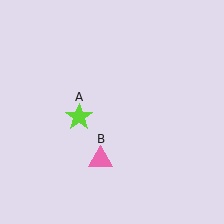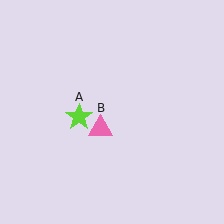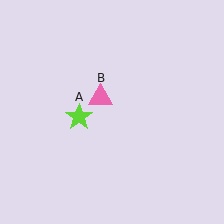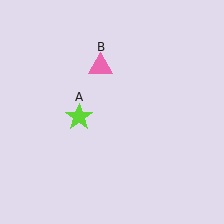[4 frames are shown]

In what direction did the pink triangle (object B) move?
The pink triangle (object B) moved up.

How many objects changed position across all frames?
1 object changed position: pink triangle (object B).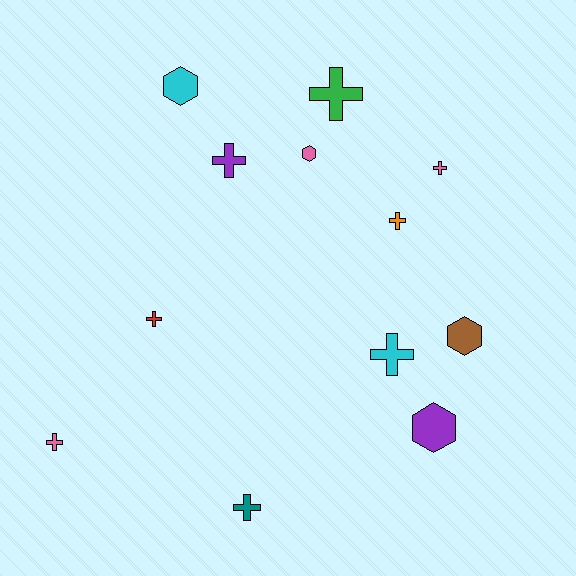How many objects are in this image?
There are 12 objects.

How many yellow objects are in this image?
There are no yellow objects.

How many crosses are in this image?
There are 8 crosses.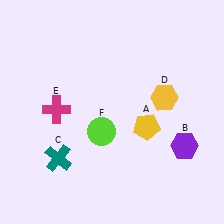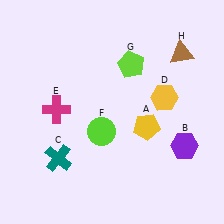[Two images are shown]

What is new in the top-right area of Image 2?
A lime pentagon (G) was added in the top-right area of Image 2.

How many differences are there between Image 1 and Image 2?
There are 2 differences between the two images.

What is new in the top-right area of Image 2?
A brown triangle (H) was added in the top-right area of Image 2.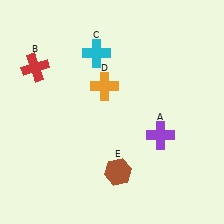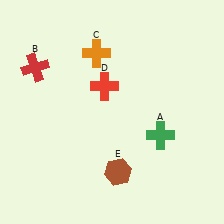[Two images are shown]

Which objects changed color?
A changed from purple to green. C changed from cyan to orange. D changed from orange to red.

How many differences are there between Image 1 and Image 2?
There are 3 differences between the two images.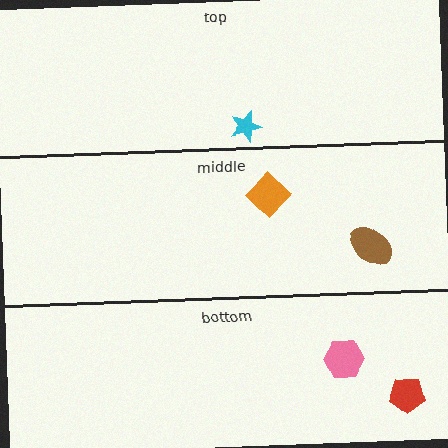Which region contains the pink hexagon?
The bottom region.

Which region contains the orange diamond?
The middle region.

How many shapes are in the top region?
1.